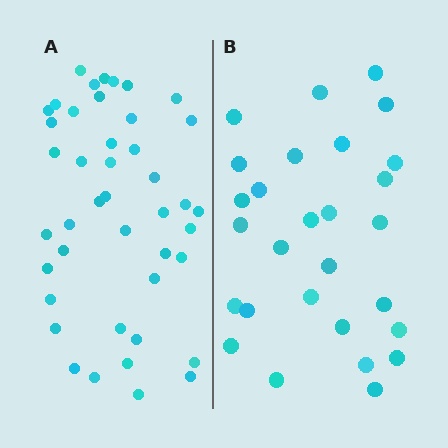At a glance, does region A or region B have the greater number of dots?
Region A (the left region) has more dots.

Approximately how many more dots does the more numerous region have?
Region A has approximately 15 more dots than region B.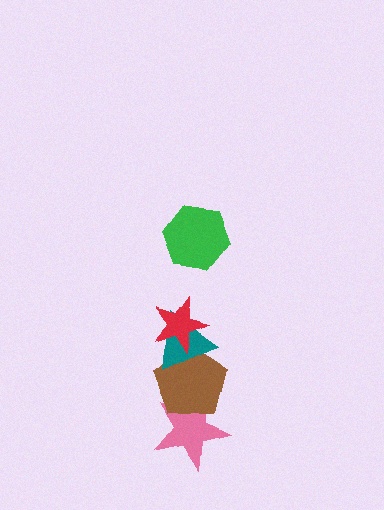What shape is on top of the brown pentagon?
The teal triangle is on top of the brown pentagon.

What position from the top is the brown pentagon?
The brown pentagon is 4th from the top.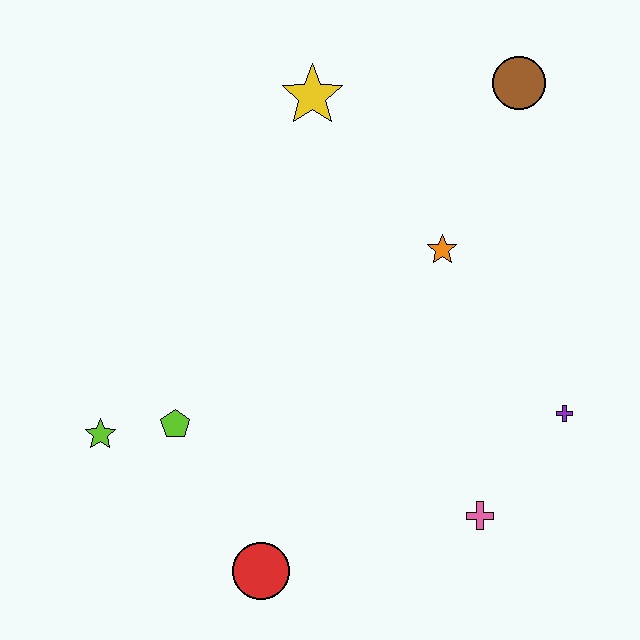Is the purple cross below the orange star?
Yes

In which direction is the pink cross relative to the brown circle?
The pink cross is below the brown circle.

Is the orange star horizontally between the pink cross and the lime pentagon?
Yes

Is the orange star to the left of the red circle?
No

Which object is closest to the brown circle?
The orange star is closest to the brown circle.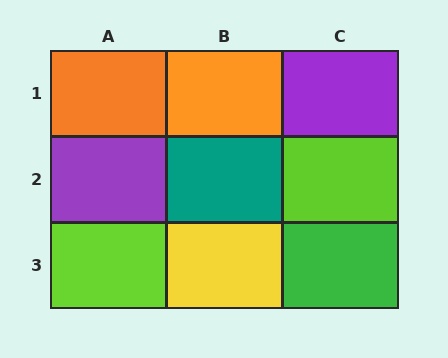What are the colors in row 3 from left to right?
Lime, yellow, green.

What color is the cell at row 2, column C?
Lime.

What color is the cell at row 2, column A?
Purple.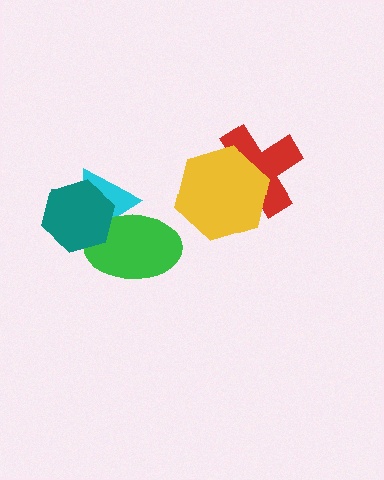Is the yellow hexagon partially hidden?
No, no other shape covers it.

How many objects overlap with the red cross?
1 object overlaps with the red cross.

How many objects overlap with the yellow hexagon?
1 object overlaps with the yellow hexagon.